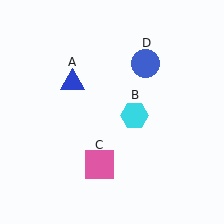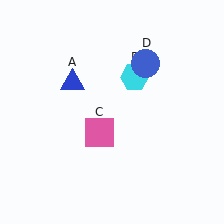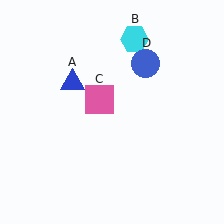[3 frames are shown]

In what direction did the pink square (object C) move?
The pink square (object C) moved up.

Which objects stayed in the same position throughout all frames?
Blue triangle (object A) and blue circle (object D) remained stationary.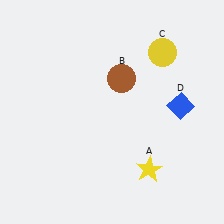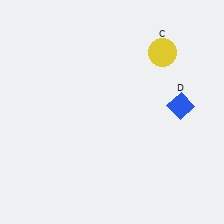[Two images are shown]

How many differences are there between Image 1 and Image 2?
There are 2 differences between the two images.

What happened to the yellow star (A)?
The yellow star (A) was removed in Image 2. It was in the bottom-right area of Image 1.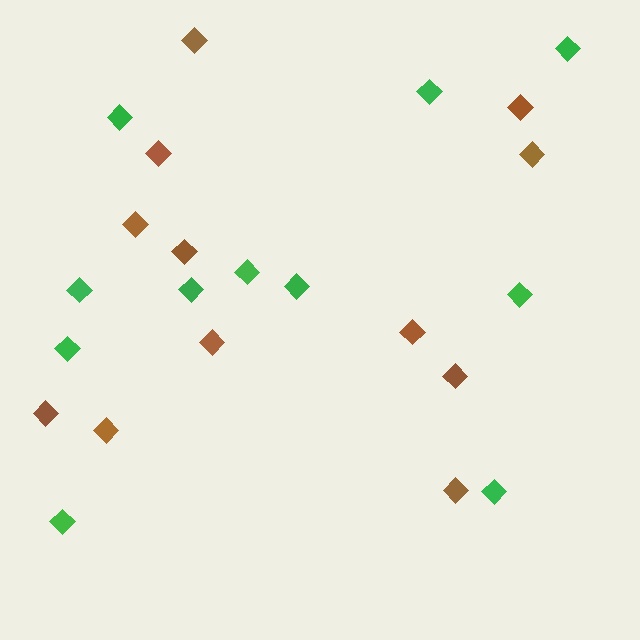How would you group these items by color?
There are 2 groups: one group of brown diamonds (12) and one group of green diamonds (11).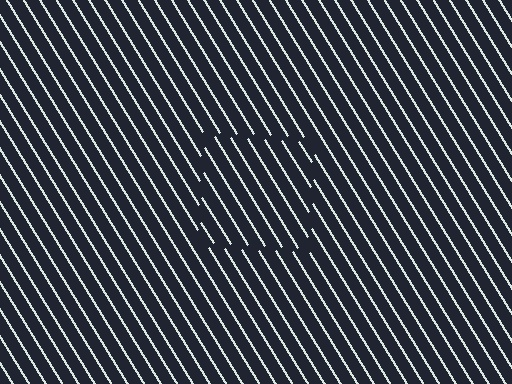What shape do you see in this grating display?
An illusory square. The interior of the shape contains the same grating, shifted by half a period — the contour is defined by the phase discontinuity where line-ends from the inner and outer gratings abut.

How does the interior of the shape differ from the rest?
The interior of the shape contains the same grating, shifted by half a period — the contour is defined by the phase discontinuity where line-ends from the inner and outer gratings abut.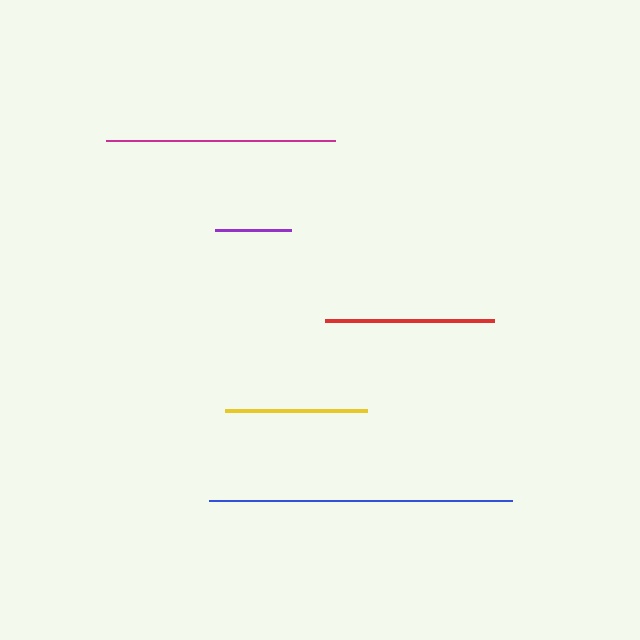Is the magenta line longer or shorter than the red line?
The magenta line is longer than the red line.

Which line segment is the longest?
The blue line is the longest at approximately 303 pixels.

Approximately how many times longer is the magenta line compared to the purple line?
The magenta line is approximately 3.0 times the length of the purple line.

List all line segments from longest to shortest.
From longest to shortest: blue, magenta, red, yellow, purple.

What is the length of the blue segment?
The blue segment is approximately 303 pixels long.